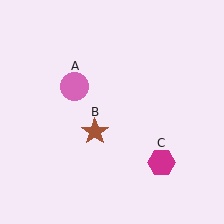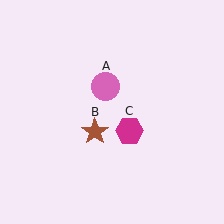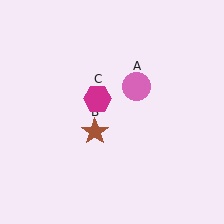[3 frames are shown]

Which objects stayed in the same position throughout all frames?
Brown star (object B) remained stationary.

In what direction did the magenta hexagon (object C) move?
The magenta hexagon (object C) moved up and to the left.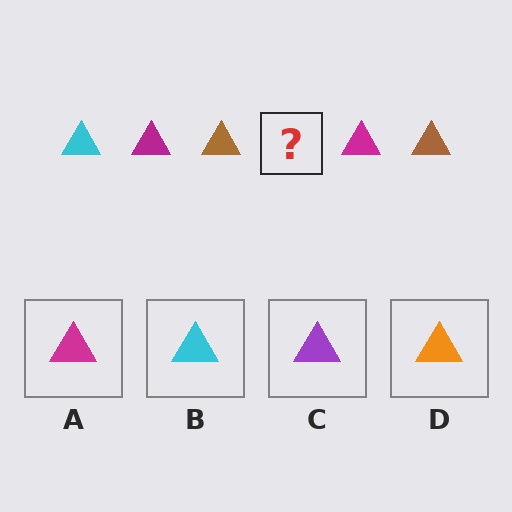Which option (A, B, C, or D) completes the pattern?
B.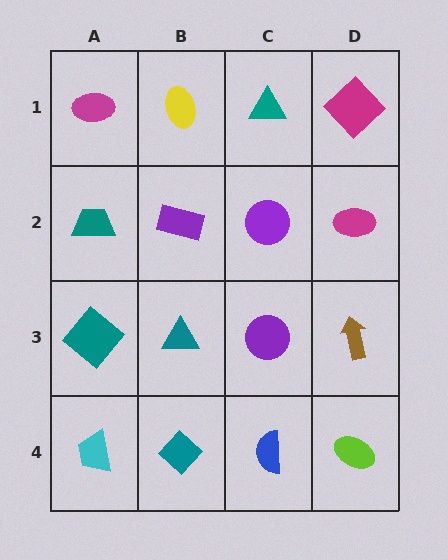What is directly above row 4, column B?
A teal triangle.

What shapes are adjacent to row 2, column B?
A yellow ellipse (row 1, column B), a teal triangle (row 3, column B), a teal trapezoid (row 2, column A), a purple circle (row 2, column C).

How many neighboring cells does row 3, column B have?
4.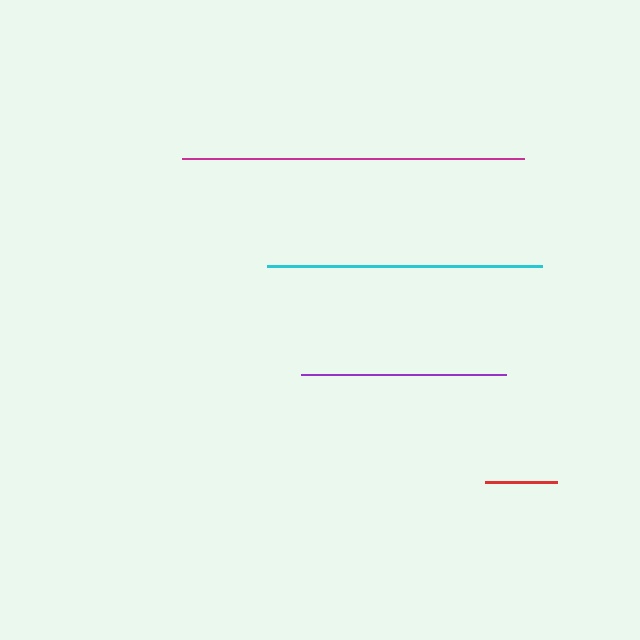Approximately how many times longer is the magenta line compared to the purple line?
The magenta line is approximately 1.7 times the length of the purple line.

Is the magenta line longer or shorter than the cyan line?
The magenta line is longer than the cyan line.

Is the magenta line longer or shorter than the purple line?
The magenta line is longer than the purple line.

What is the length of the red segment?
The red segment is approximately 72 pixels long.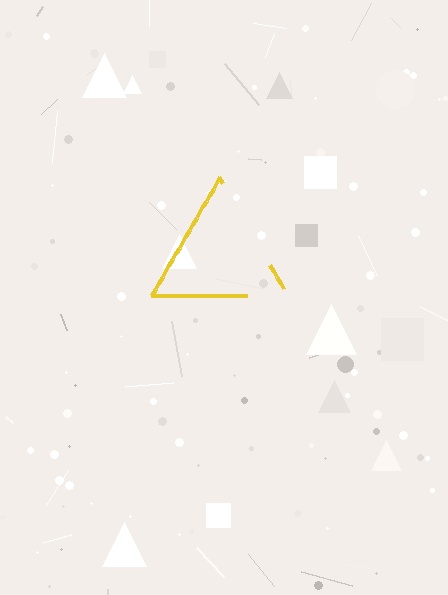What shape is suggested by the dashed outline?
The dashed outline suggests a triangle.